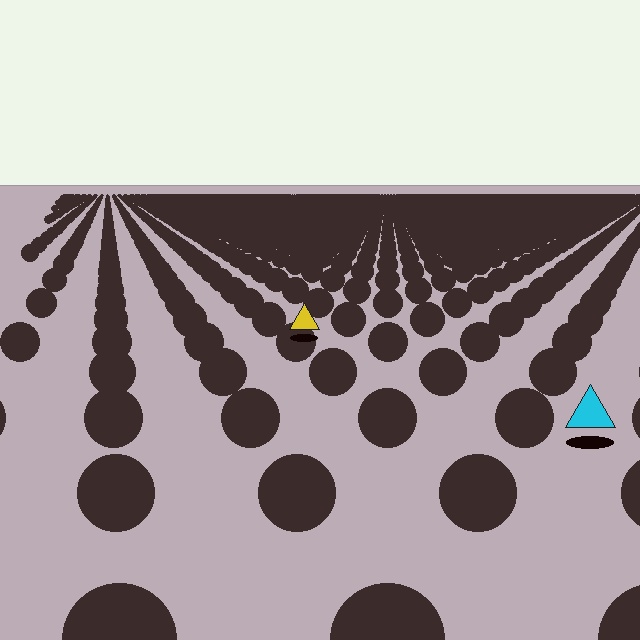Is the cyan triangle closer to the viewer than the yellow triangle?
Yes. The cyan triangle is closer — you can tell from the texture gradient: the ground texture is coarser near it.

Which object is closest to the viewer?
The cyan triangle is closest. The texture marks near it are larger and more spread out.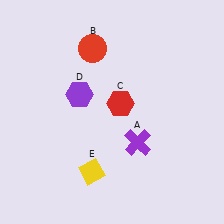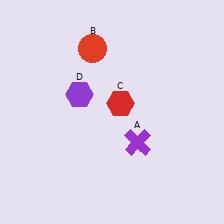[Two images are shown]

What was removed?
The yellow diamond (E) was removed in Image 2.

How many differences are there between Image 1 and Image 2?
There is 1 difference between the two images.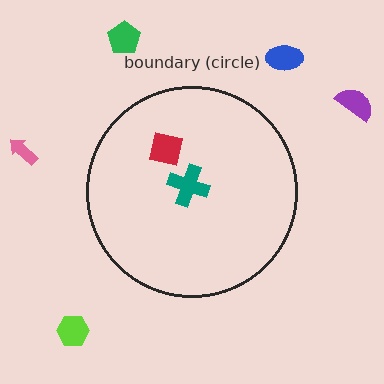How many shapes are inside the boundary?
2 inside, 5 outside.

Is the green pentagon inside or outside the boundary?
Outside.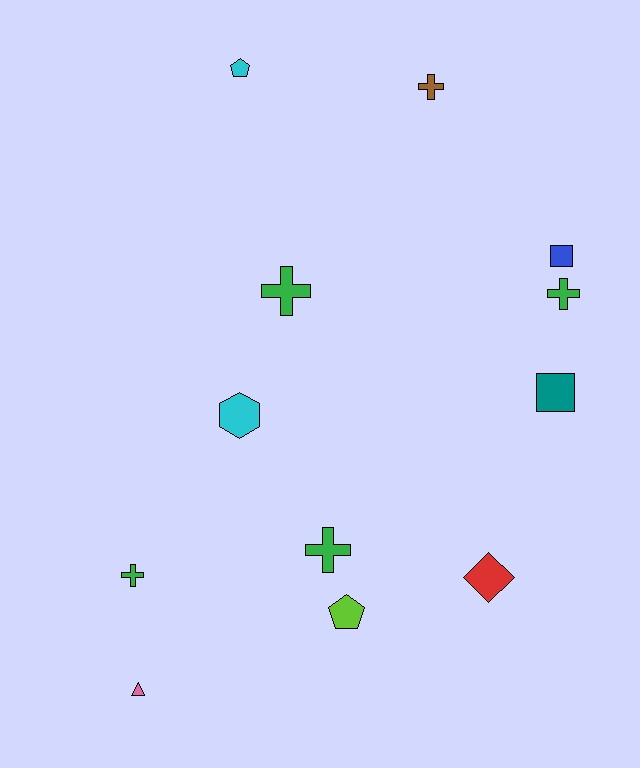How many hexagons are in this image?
There is 1 hexagon.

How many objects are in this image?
There are 12 objects.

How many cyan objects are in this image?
There are 2 cyan objects.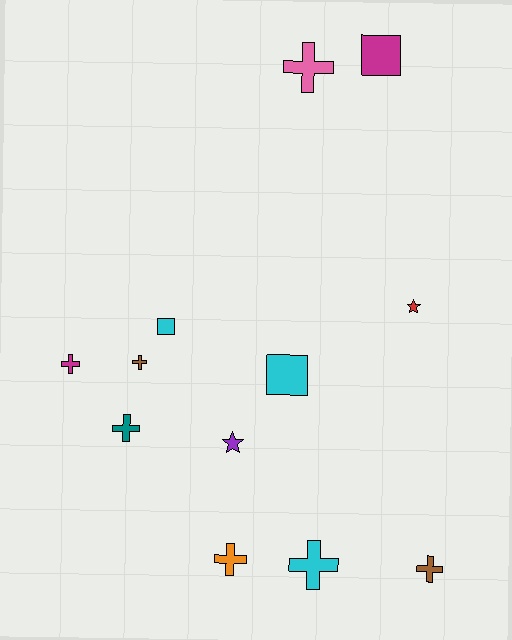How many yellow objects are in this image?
There are no yellow objects.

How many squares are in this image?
There are 3 squares.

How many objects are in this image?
There are 12 objects.